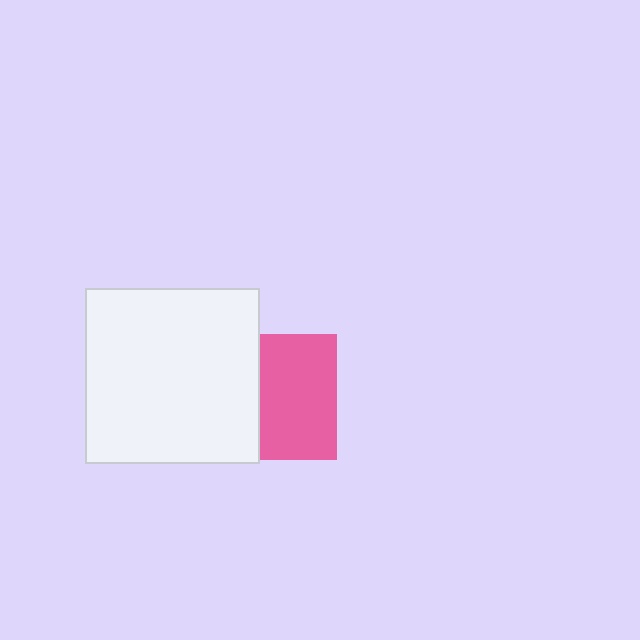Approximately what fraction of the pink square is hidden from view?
Roughly 38% of the pink square is hidden behind the white square.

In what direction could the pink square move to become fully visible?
The pink square could move right. That would shift it out from behind the white square entirely.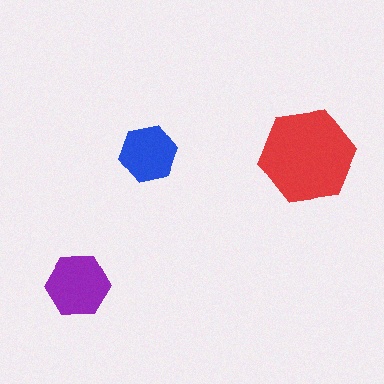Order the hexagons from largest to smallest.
the red one, the purple one, the blue one.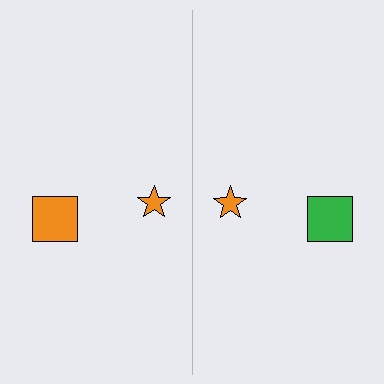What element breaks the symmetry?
The green square on the right side breaks the symmetry — its mirror counterpart is orange.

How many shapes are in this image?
There are 4 shapes in this image.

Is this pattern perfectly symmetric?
No, the pattern is not perfectly symmetric. The green square on the right side breaks the symmetry — its mirror counterpart is orange.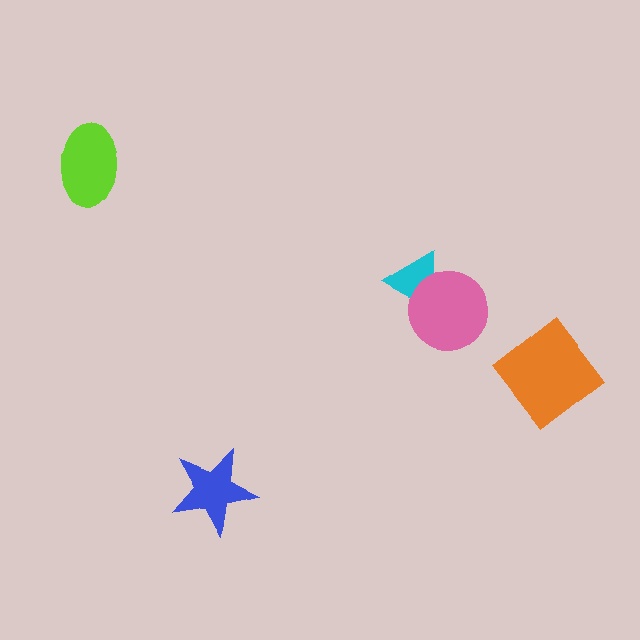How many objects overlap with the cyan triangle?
1 object overlaps with the cyan triangle.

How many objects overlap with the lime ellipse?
0 objects overlap with the lime ellipse.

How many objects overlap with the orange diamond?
0 objects overlap with the orange diamond.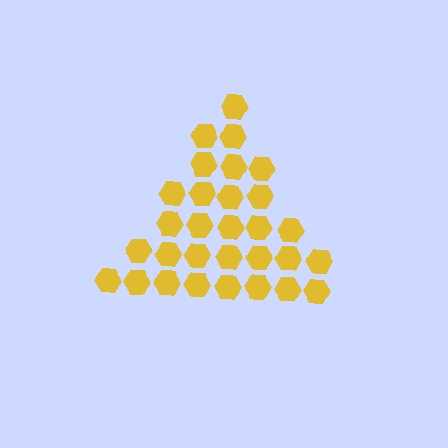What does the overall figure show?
The overall figure shows a triangle.